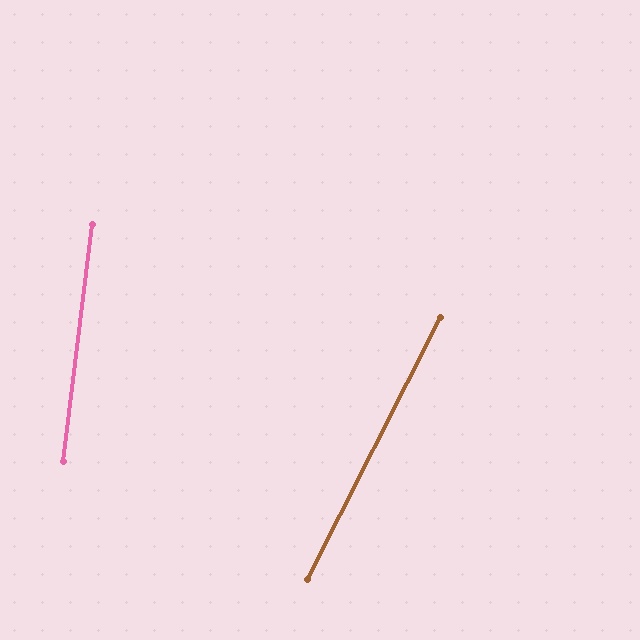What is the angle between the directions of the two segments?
Approximately 20 degrees.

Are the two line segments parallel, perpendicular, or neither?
Neither parallel nor perpendicular — they differ by about 20°.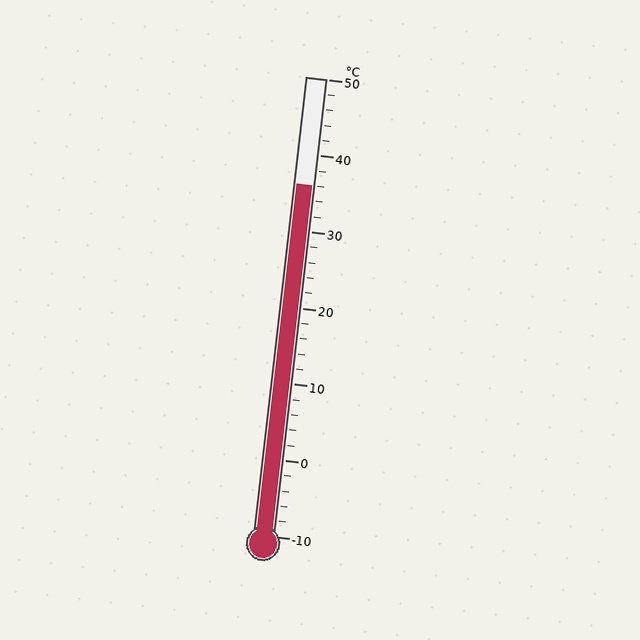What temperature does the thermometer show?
The thermometer shows approximately 36°C.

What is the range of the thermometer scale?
The thermometer scale ranges from -10°C to 50°C.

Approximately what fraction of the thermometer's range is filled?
The thermometer is filled to approximately 75% of its range.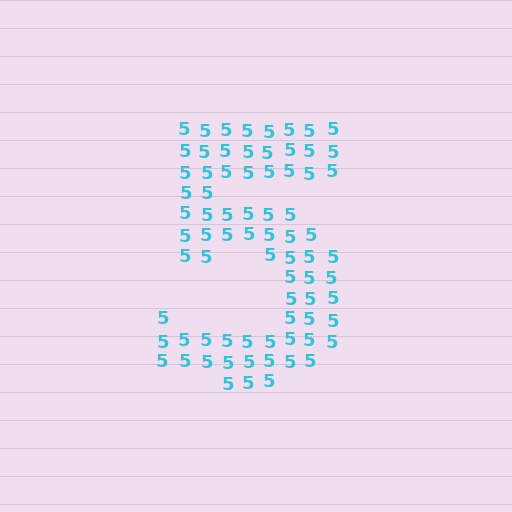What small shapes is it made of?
It is made of small digit 5's.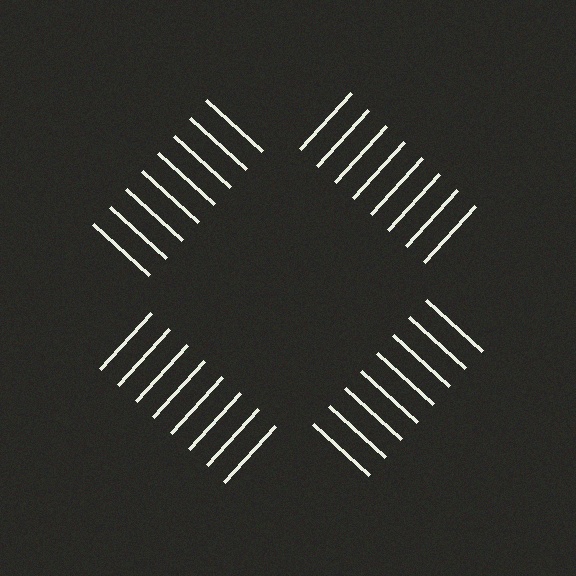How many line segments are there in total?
32 — 8 along each of the 4 edges.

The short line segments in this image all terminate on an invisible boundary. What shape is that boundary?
An illusory square — the line segments terminate on its edges but no continuous stroke is drawn.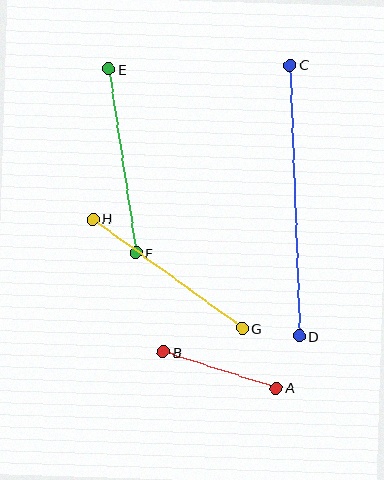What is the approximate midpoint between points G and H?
The midpoint is at approximately (168, 274) pixels.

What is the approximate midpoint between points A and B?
The midpoint is at approximately (220, 370) pixels.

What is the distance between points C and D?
The distance is approximately 271 pixels.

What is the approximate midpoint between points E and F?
The midpoint is at approximately (122, 161) pixels.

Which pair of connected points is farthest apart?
Points C and D are farthest apart.